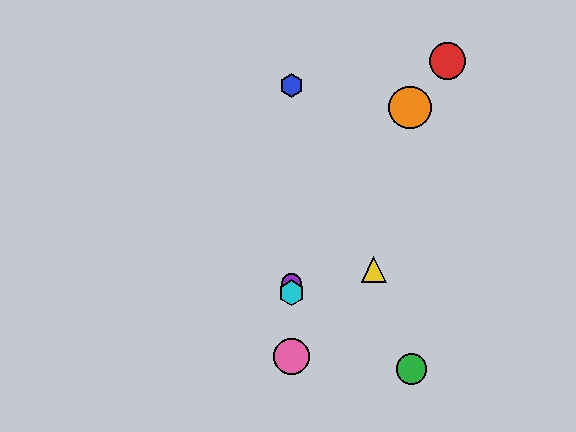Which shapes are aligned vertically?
The blue hexagon, the purple circle, the cyan hexagon, the pink circle are aligned vertically.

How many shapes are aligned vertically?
4 shapes (the blue hexagon, the purple circle, the cyan hexagon, the pink circle) are aligned vertically.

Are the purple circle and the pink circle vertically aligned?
Yes, both are at x≈291.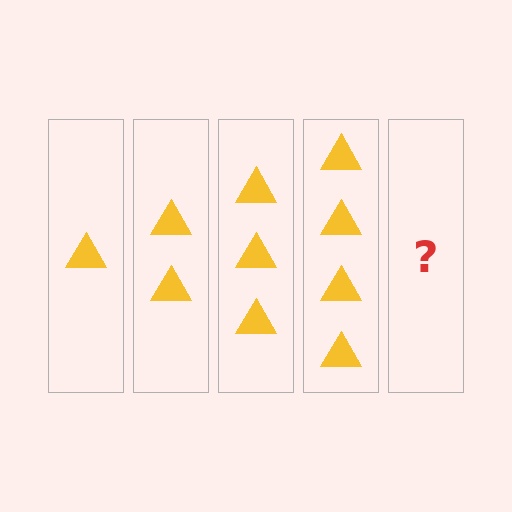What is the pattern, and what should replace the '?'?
The pattern is that each step adds one more triangle. The '?' should be 5 triangles.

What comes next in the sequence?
The next element should be 5 triangles.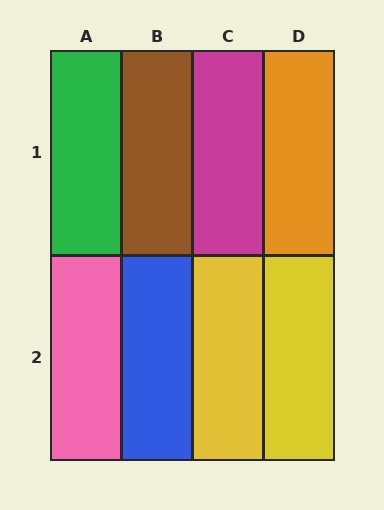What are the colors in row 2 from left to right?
Pink, blue, yellow, yellow.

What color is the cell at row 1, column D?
Orange.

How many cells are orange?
1 cell is orange.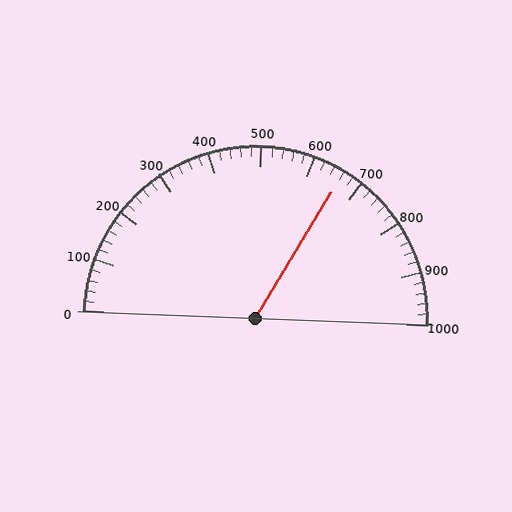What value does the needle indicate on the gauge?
The needle indicates approximately 660.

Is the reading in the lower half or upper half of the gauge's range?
The reading is in the upper half of the range (0 to 1000).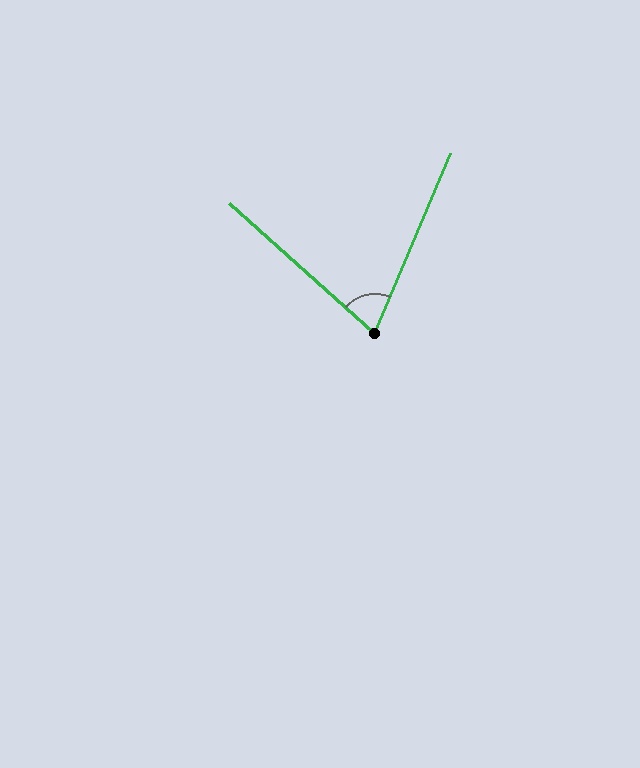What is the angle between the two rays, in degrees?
Approximately 71 degrees.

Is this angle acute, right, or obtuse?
It is acute.